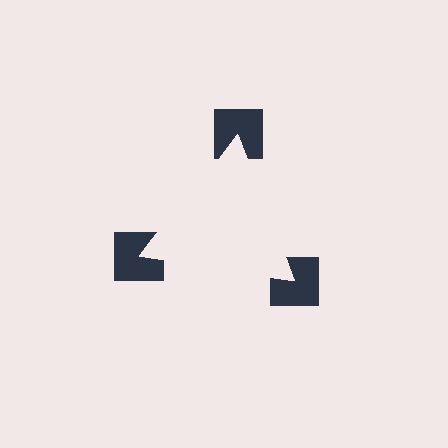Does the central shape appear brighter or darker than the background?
It typically appears slightly brighter than the background, even though no actual brightness change is drawn.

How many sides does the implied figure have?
3 sides.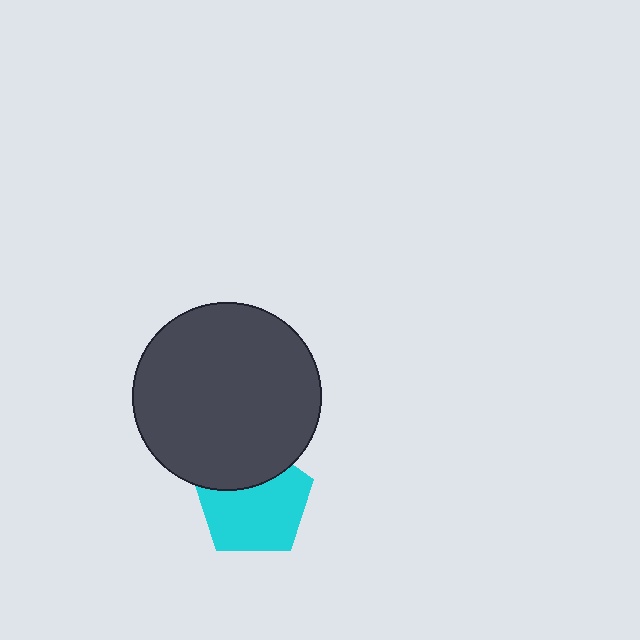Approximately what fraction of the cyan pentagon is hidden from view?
Roughly 31% of the cyan pentagon is hidden behind the dark gray circle.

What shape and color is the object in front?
The object in front is a dark gray circle.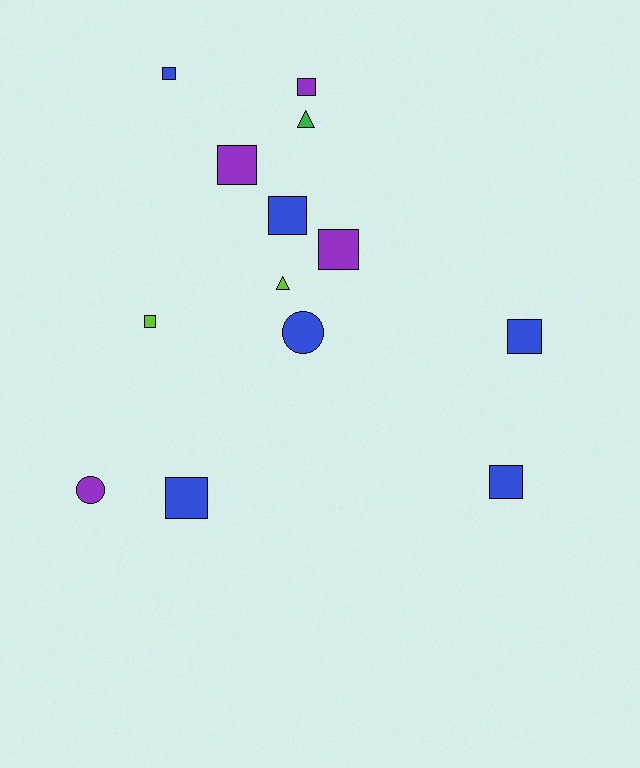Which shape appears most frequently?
Square, with 9 objects.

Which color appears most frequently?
Blue, with 6 objects.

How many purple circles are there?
There is 1 purple circle.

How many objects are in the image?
There are 13 objects.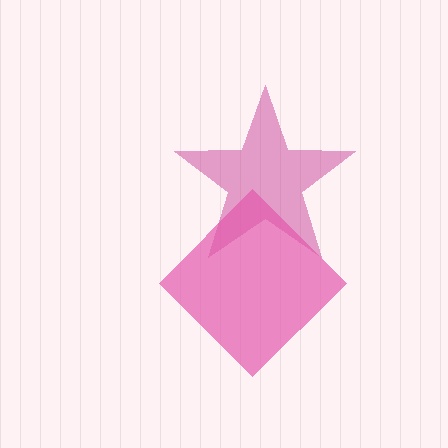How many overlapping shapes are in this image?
There are 2 overlapping shapes in the image.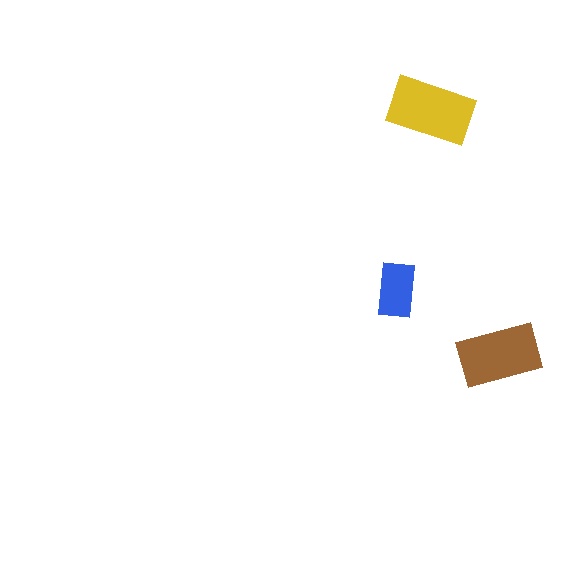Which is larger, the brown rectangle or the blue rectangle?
The brown one.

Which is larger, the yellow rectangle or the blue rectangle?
The yellow one.